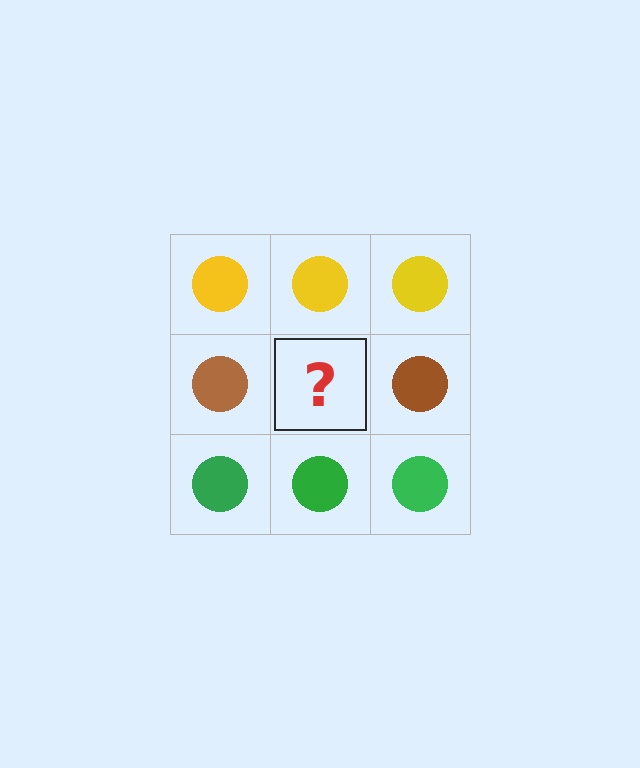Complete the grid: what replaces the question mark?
The question mark should be replaced with a brown circle.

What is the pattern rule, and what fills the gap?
The rule is that each row has a consistent color. The gap should be filled with a brown circle.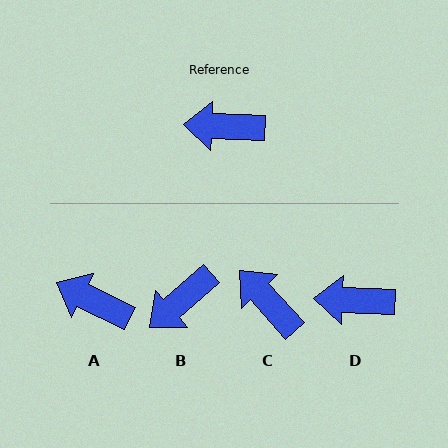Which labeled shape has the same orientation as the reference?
D.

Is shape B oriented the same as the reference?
No, it is off by about 44 degrees.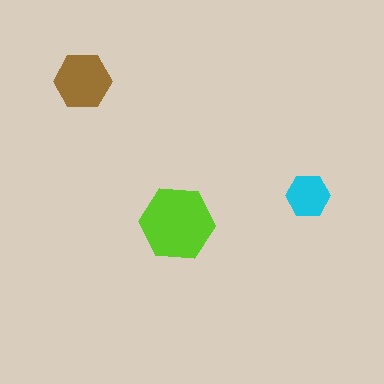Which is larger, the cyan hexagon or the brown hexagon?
The brown one.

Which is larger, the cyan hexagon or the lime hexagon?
The lime one.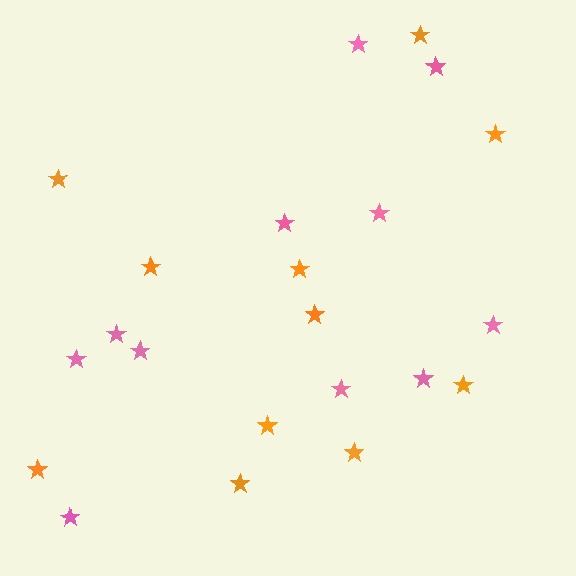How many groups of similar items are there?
There are 2 groups: one group of pink stars (11) and one group of orange stars (11).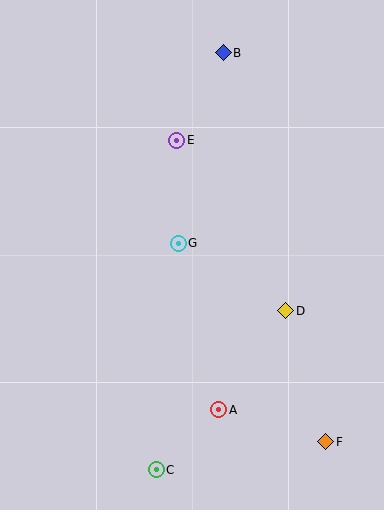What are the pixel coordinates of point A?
Point A is at (219, 410).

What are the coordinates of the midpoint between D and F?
The midpoint between D and F is at (306, 376).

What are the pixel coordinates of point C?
Point C is at (156, 470).